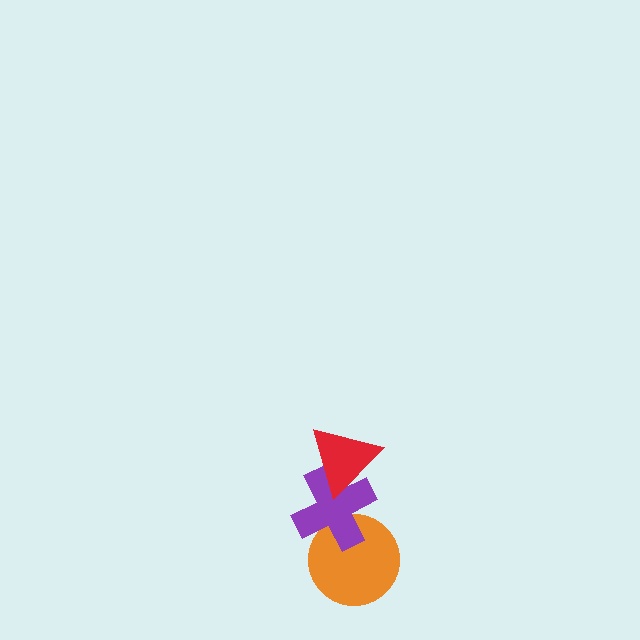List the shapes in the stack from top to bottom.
From top to bottom: the red triangle, the purple cross, the orange circle.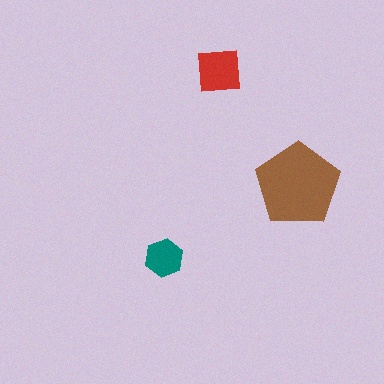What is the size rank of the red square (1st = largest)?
2nd.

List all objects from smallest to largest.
The teal hexagon, the red square, the brown pentagon.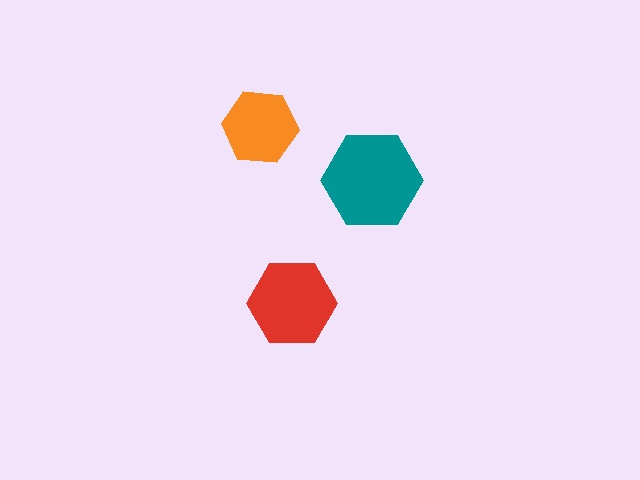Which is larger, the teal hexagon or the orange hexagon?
The teal one.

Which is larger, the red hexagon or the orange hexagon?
The red one.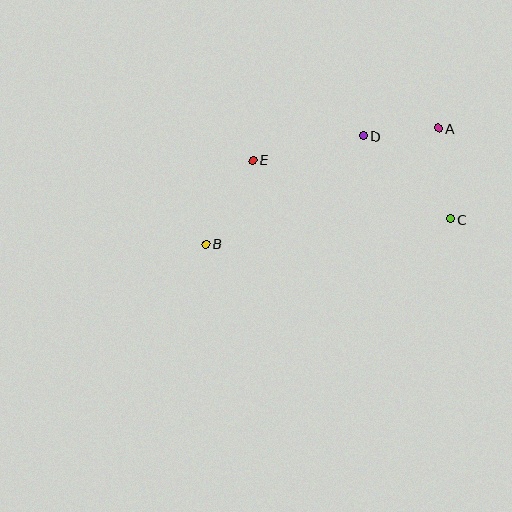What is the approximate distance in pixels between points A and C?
The distance between A and C is approximately 91 pixels.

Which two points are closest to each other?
Points A and D are closest to each other.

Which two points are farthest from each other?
Points A and B are farthest from each other.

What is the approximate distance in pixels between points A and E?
The distance between A and E is approximately 188 pixels.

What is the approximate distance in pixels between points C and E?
The distance between C and E is approximately 206 pixels.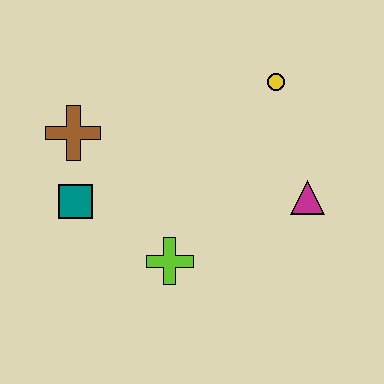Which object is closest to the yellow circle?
The magenta triangle is closest to the yellow circle.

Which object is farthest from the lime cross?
The yellow circle is farthest from the lime cross.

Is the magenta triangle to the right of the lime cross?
Yes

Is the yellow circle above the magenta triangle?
Yes